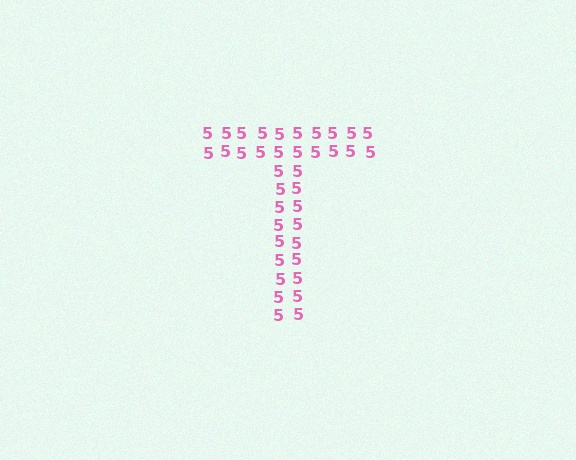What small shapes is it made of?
It is made of small digit 5's.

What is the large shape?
The large shape is the letter T.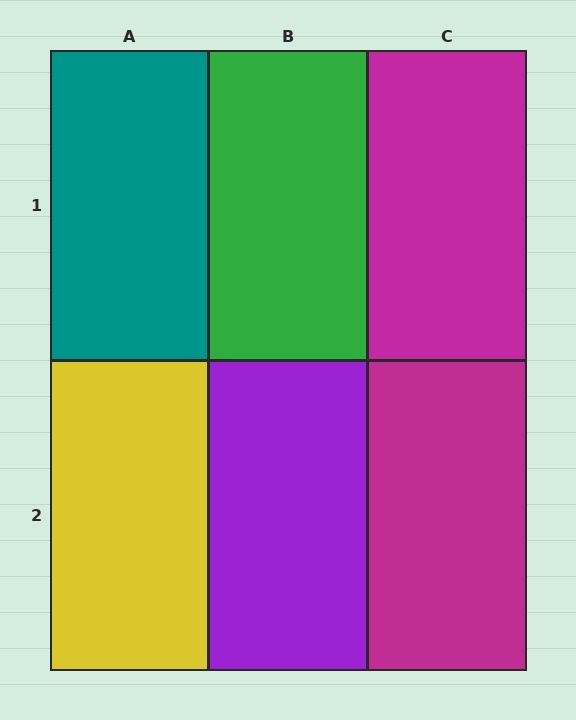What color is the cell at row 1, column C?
Magenta.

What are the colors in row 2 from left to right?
Yellow, purple, magenta.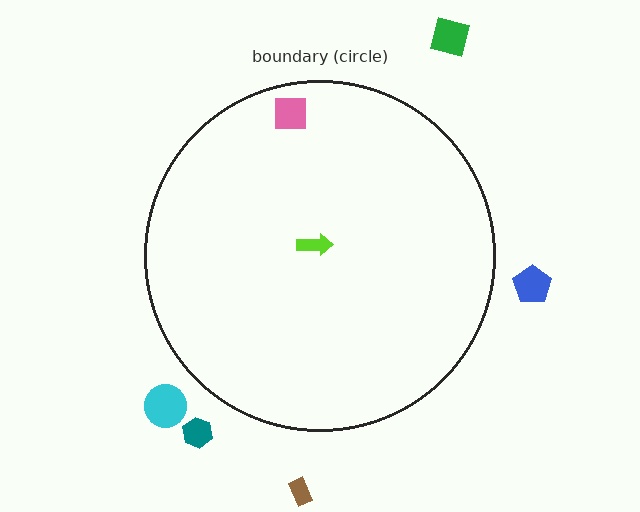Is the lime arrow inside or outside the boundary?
Inside.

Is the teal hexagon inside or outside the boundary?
Outside.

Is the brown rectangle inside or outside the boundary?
Outside.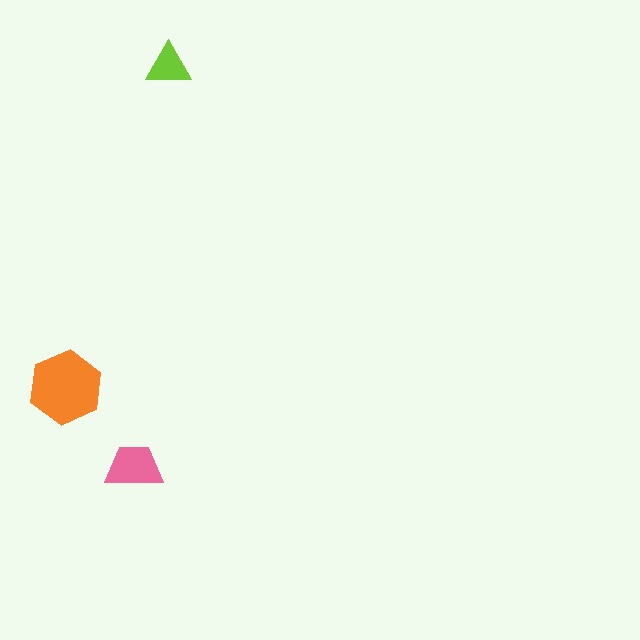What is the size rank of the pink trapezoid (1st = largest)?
2nd.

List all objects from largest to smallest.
The orange hexagon, the pink trapezoid, the lime triangle.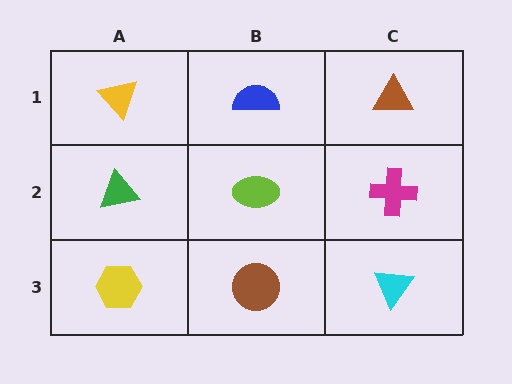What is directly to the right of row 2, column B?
A magenta cross.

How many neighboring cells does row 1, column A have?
2.